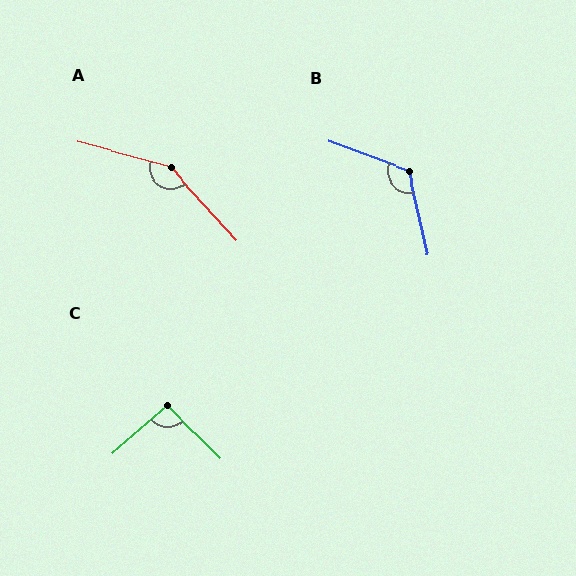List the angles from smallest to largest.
C (94°), B (123°), A (147°).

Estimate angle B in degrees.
Approximately 123 degrees.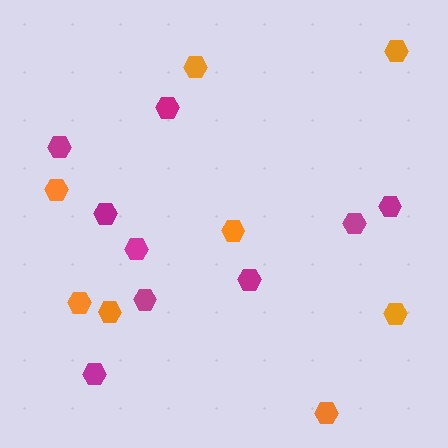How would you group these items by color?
There are 2 groups: one group of orange hexagons (8) and one group of magenta hexagons (9).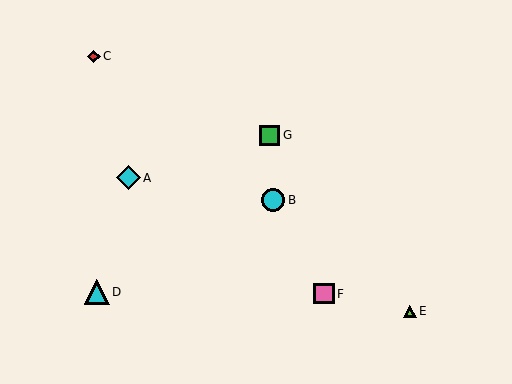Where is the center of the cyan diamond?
The center of the cyan diamond is at (128, 178).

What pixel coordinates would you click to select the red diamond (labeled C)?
Click at (94, 56) to select the red diamond C.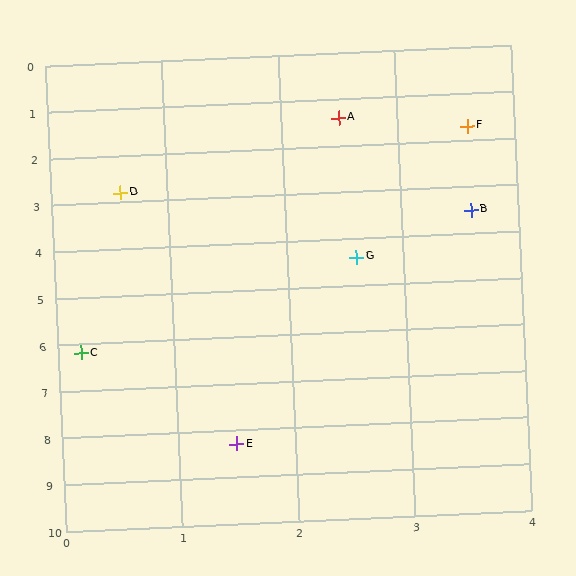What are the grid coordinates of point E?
Point E is at approximately (1.5, 8.3).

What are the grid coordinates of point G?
Point G is at approximately (2.6, 4.4).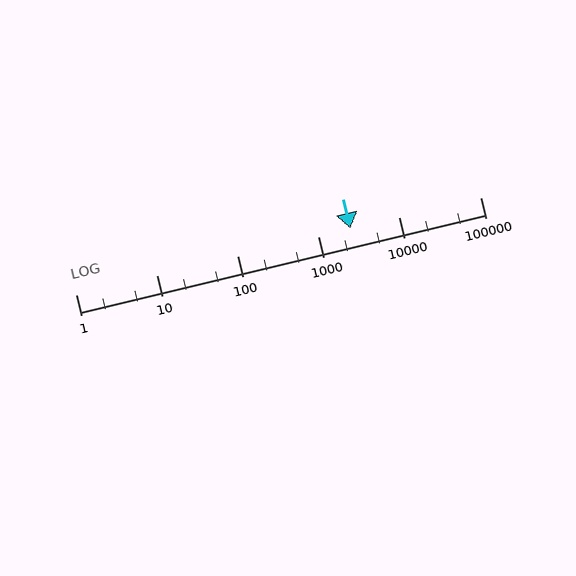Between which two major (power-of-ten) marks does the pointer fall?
The pointer is between 1000 and 10000.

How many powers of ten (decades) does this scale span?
The scale spans 5 decades, from 1 to 100000.